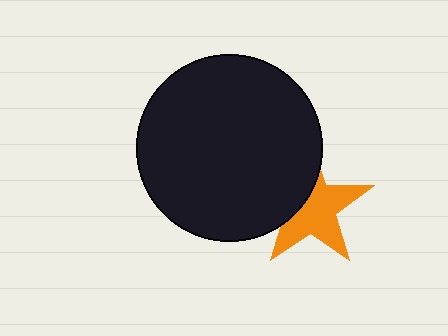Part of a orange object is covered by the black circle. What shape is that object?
It is a star.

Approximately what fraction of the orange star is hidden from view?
Roughly 37% of the orange star is hidden behind the black circle.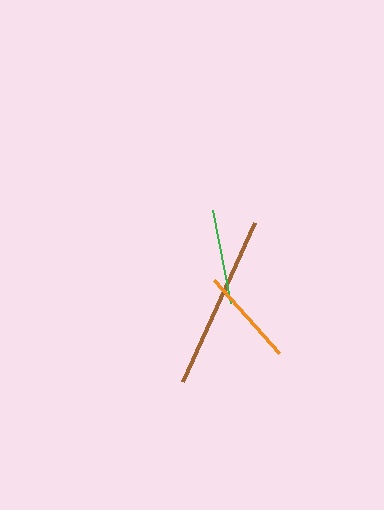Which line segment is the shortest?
The green line is the shortest at approximately 94 pixels.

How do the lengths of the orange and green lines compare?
The orange and green lines are approximately the same length.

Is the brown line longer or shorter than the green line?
The brown line is longer than the green line.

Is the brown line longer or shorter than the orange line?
The brown line is longer than the orange line.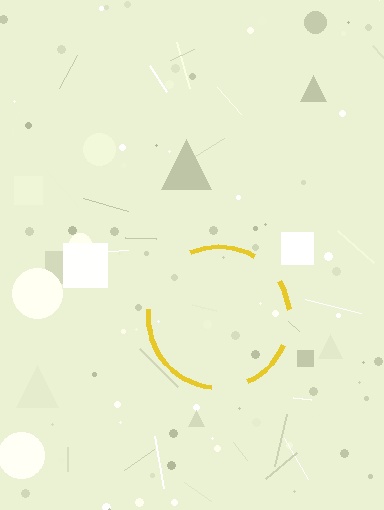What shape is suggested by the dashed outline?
The dashed outline suggests a circle.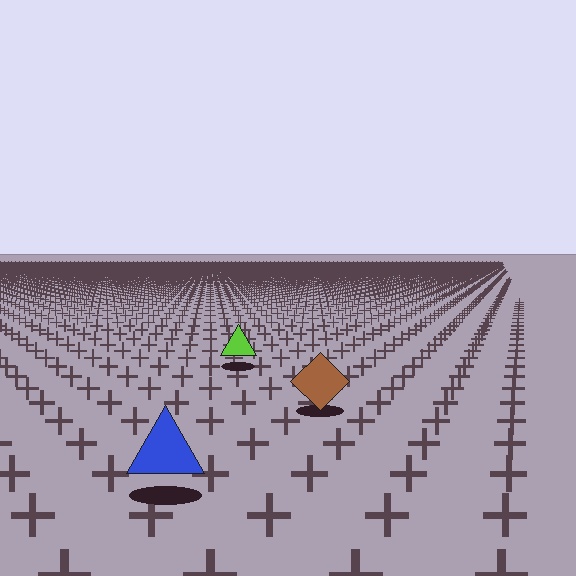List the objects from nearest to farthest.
From nearest to farthest: the blue triangle, the brown diamond, the lime triangle.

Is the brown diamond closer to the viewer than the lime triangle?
Yes. The brown diamond is closer — you can tell from the texture gradient: the ground texture is coarser near it.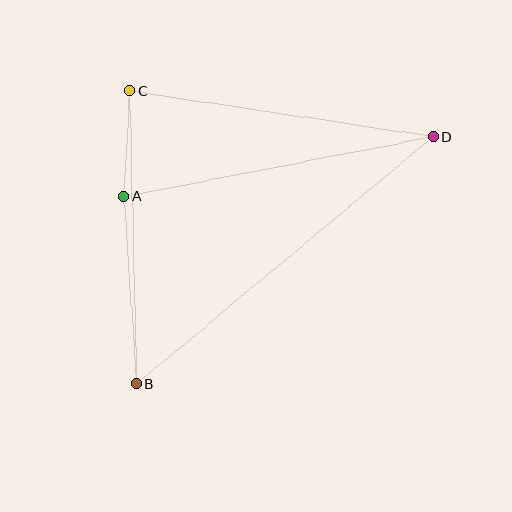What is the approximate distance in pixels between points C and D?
The distance between C and D is approximately 306 pixels.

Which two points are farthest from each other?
Points B and D are farthest from each other.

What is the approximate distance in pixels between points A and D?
The distance between A and D is approximately 314 pixels.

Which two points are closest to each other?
Points A and C are closest to each other.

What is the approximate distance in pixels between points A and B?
The distance between A and B is approximately 188 pixels.